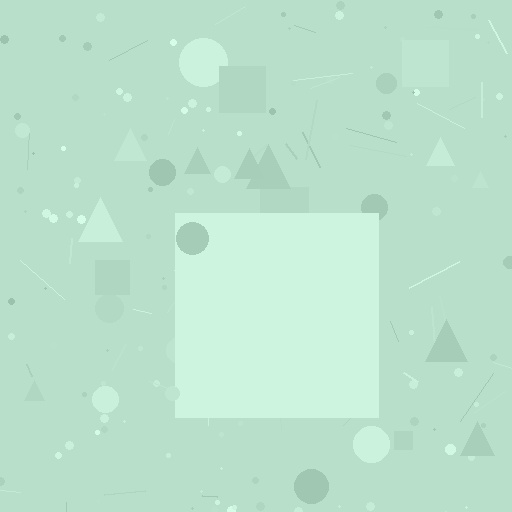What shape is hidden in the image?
A square is hidden in the image.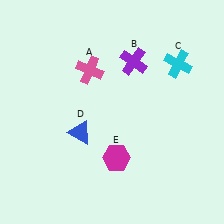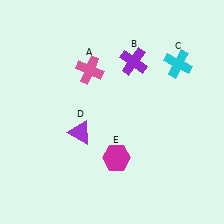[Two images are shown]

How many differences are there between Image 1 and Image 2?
There is 1 difference between the two images.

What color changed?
The triangle (D) changed from blue in Image 1 to purple in Image 2.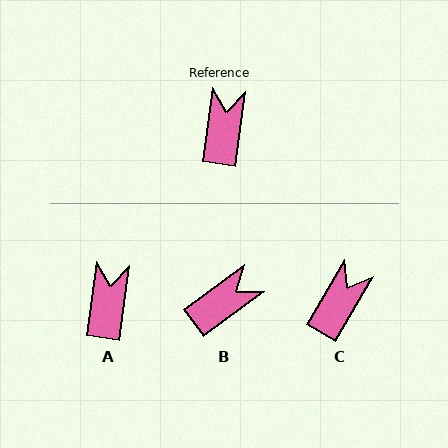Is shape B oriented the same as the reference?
No, it is off by about 46 degrees.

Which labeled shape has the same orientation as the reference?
A.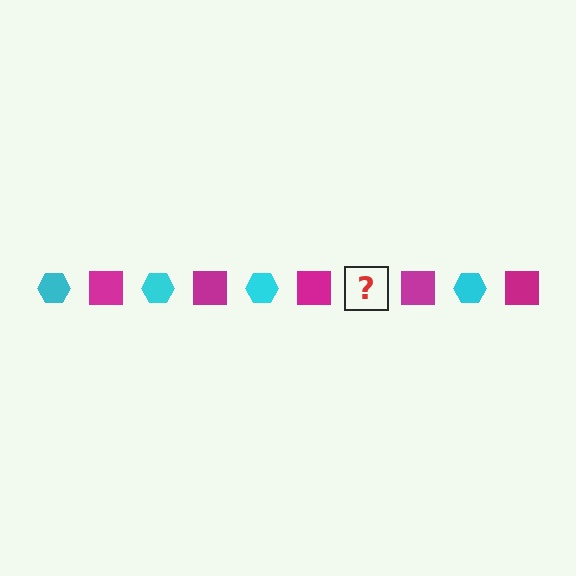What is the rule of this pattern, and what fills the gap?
The rule is that the pattern alternates between cyan hexagon and magenta square. The gap should be filled with a cyan hexagon.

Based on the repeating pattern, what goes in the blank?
The blank should be a cyan hexagon.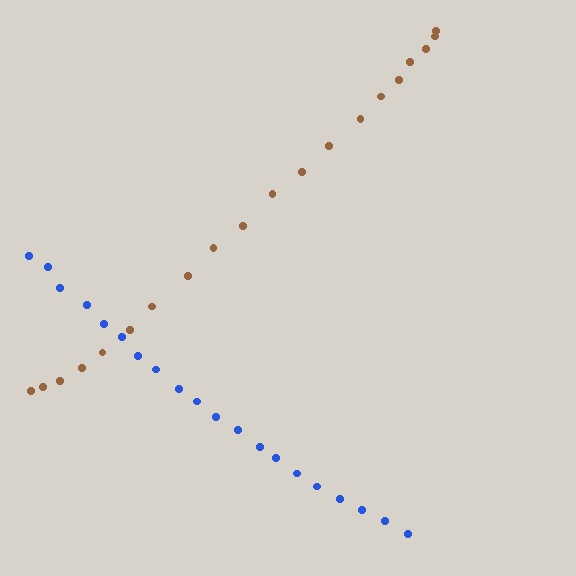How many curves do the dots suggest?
There are 2 distinct paths.